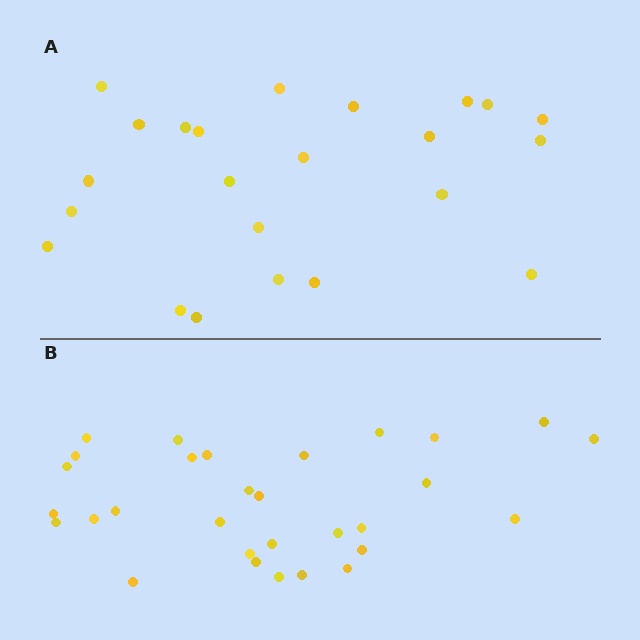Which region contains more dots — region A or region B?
Region B (the bottom region) has more dots.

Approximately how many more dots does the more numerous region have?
Region B has roughly 8 or so more dots than region A.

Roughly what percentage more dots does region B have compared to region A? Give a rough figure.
About 30% more.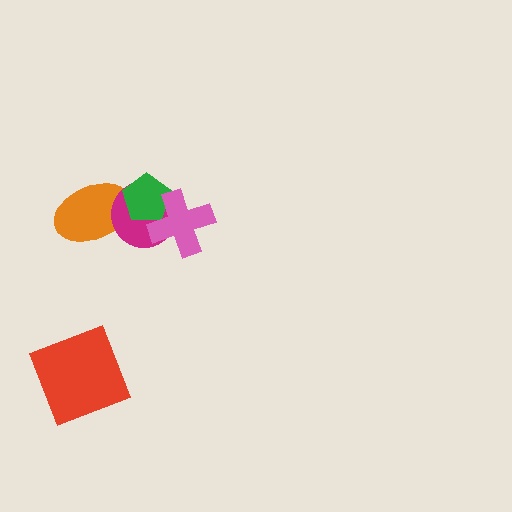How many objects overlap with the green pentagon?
3 objects overlap with the green pentagon.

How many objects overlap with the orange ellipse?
2 objects overlap with the orange ellipse.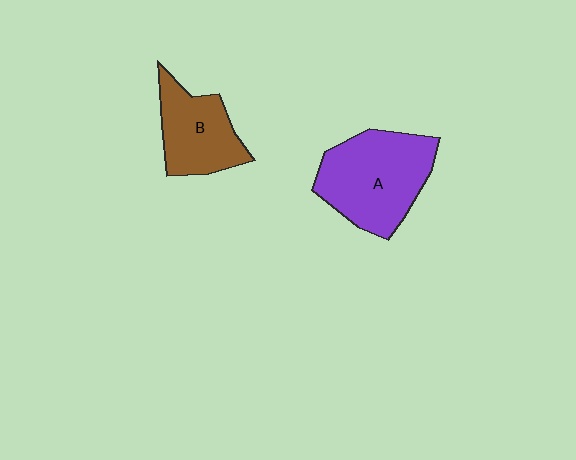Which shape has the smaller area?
Shape B (brown).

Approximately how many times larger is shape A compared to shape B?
Approximately 1.5 times.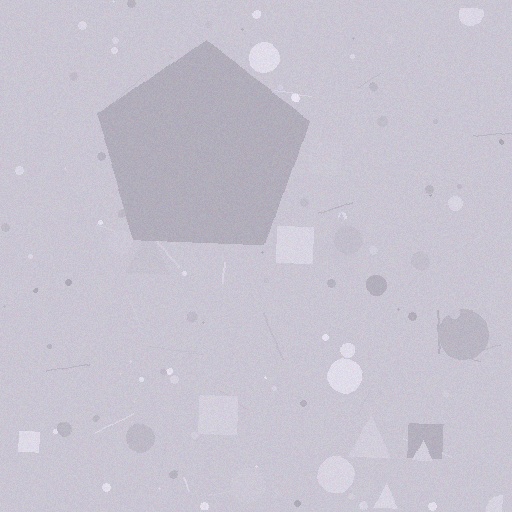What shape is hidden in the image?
A pentagon is hidden in the image.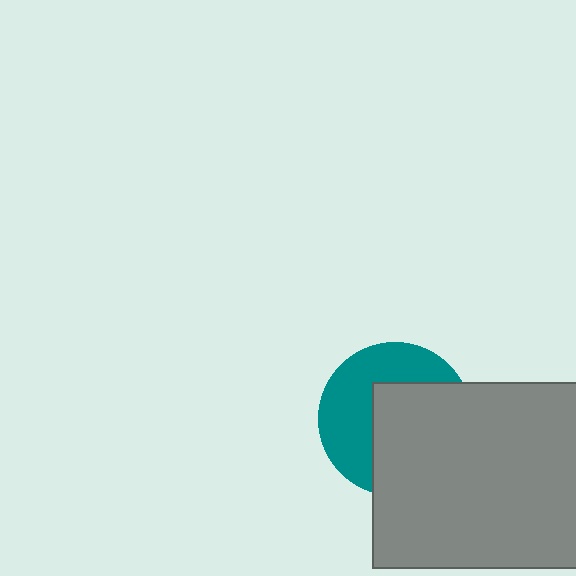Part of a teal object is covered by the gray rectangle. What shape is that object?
It is a circle.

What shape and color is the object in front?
The object in front is a gray rectangle.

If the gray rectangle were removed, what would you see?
You would see the complete teal circle.